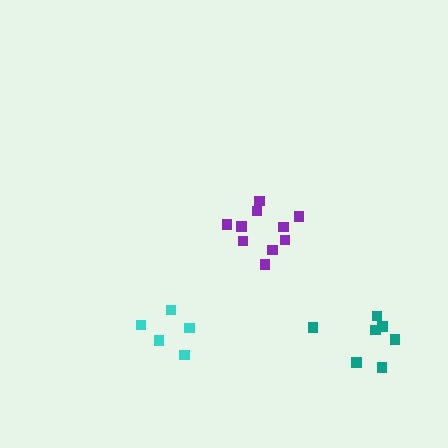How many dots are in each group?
Group 1: 5 dots, Group 2: 10 dots, Group 3: 7 dots (22 total).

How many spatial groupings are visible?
There are 3 spatial groupings.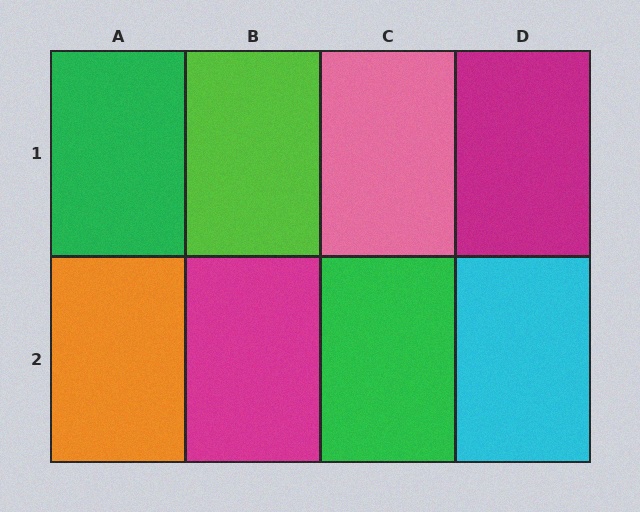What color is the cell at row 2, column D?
Cyan.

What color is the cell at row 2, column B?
Magenta.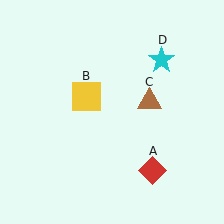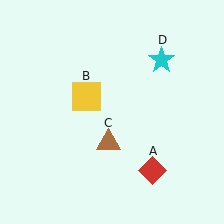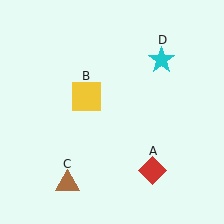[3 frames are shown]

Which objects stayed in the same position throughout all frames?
Red diamond (object A) and yellow square (object B) and cyan star (object D) remained stationary.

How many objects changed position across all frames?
1 object changed position: brown triangle (object C).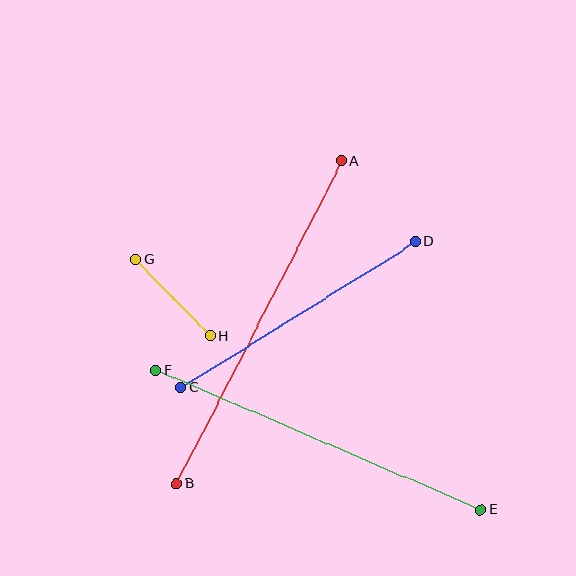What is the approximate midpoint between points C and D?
The midpoint is at approximately (298, 315) pixels.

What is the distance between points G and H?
The distance is approximately 107 pixels.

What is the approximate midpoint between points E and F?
The midpoint is at approximately (318, 440) pixels.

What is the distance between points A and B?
The distance is approximately 363 pixels.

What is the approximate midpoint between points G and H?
The midpoint is at approximately (172, 297) pixels.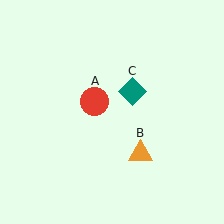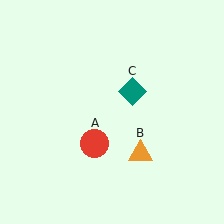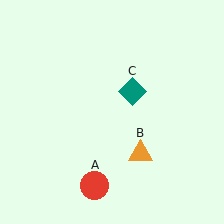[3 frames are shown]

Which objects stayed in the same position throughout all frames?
Orange triangle (object B) and teal diamond (object C) remained stationary.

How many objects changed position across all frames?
1 object changed position: red circle (object A).